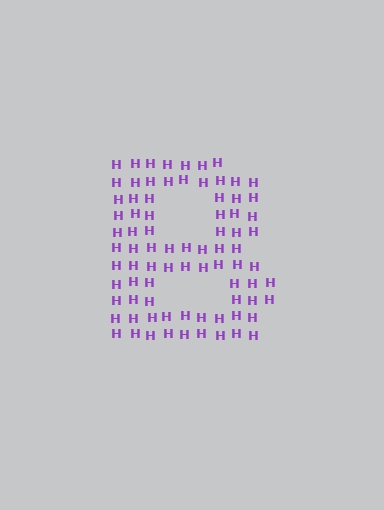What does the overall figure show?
The overall figure shows the letter B.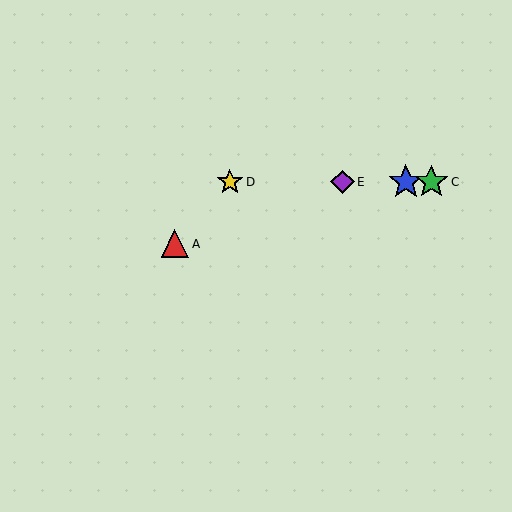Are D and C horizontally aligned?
Yes, both are at y≈182.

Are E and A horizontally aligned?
No, E is at y≈182 and A is at y≈244.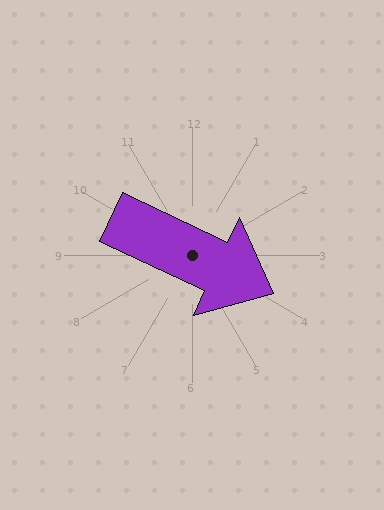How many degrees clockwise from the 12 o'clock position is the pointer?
Approximately 115 degrees.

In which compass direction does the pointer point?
Southeast.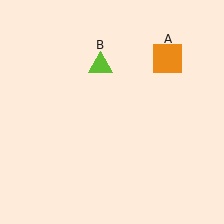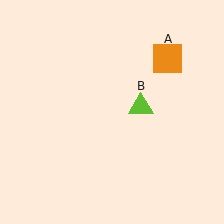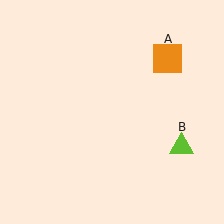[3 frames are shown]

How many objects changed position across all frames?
1 object changed position: lime triangle (object B).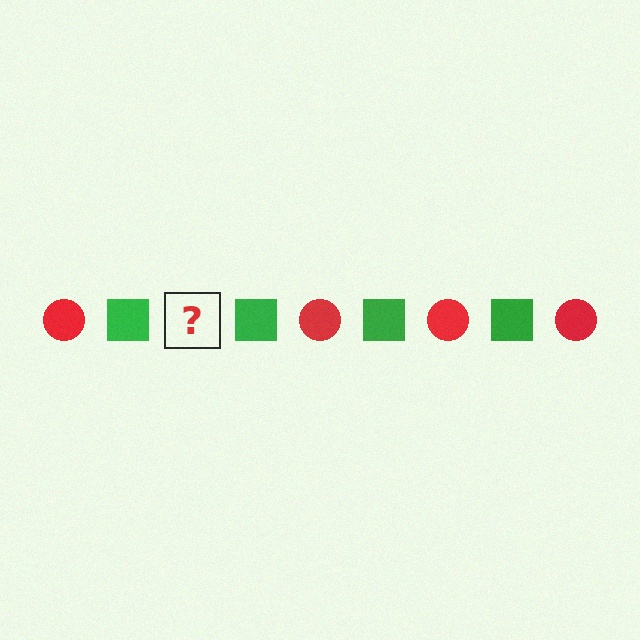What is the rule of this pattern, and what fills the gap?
The rule is that the pattern alternates between red circle and green square. The gap should be filled with a red circle.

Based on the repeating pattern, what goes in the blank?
The blank should be a red circle.